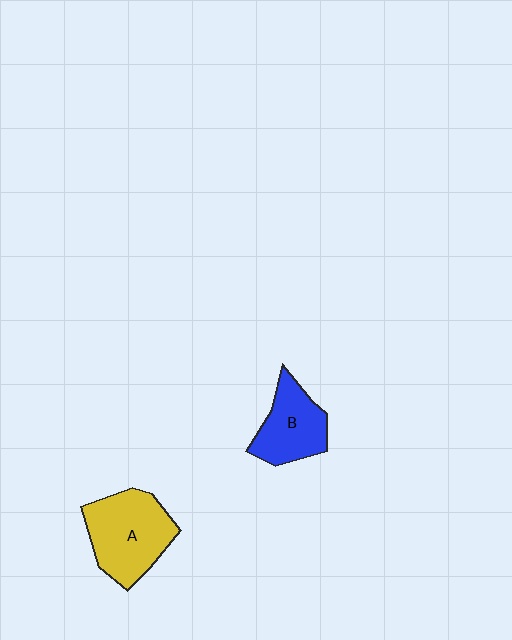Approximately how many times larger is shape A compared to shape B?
Approximately 1.4 times.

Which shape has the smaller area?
Shape B (blue).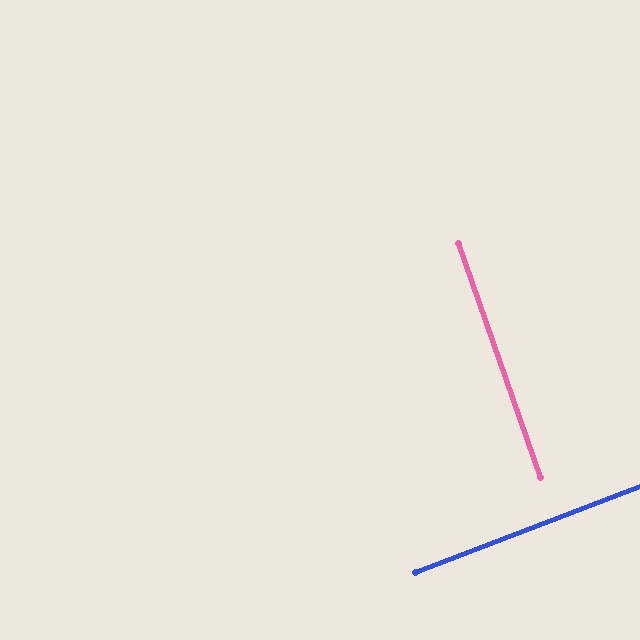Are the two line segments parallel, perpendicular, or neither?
Perpendicular — they meet at approximately 89°.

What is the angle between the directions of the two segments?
Approximately 89 degrees.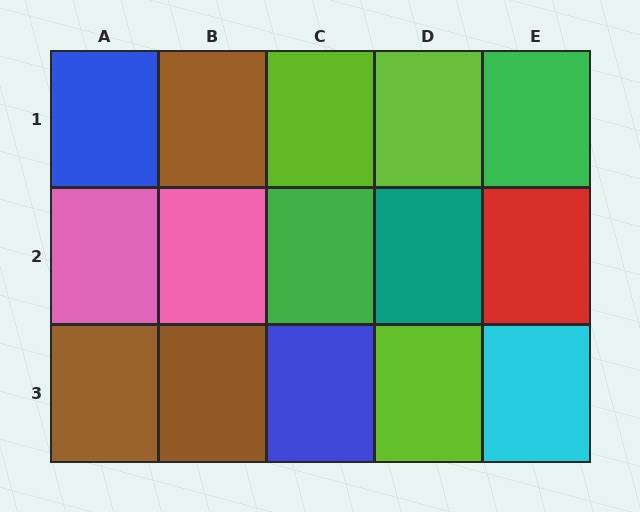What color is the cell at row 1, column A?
Blue.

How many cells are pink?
2 cells are pink.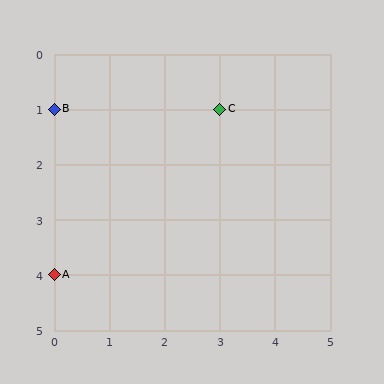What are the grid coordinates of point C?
Point C is at grid coordinates (3, 1).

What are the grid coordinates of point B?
Point B is at grid coordinates (0, 1).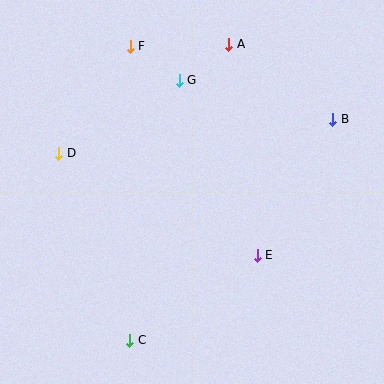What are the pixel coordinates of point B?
Point B is at (333, 119).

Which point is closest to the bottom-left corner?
Point C is closest to the bottom-left corner.